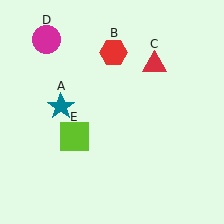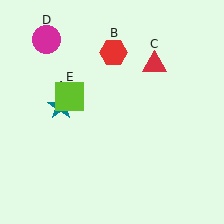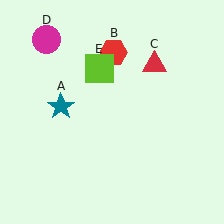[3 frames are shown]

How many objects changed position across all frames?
1 object changed position: lime square (object E).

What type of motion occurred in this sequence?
The lime square (object E) rotated clockwise around the center of the scene.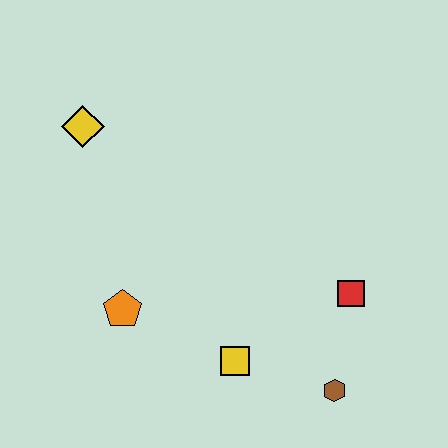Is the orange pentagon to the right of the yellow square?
No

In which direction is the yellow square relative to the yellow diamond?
The yellow square is below the yellow diamond.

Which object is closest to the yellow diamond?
The orange pentagon is closest to the yellow diamond.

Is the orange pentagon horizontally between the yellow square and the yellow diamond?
Yes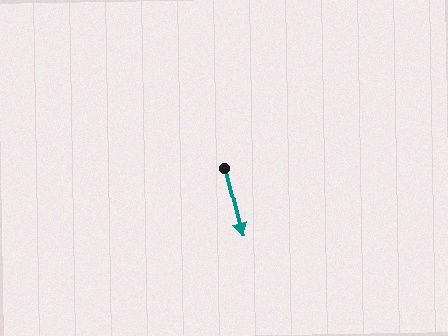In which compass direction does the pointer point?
South.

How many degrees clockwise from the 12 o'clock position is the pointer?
Approximately 165 degrees.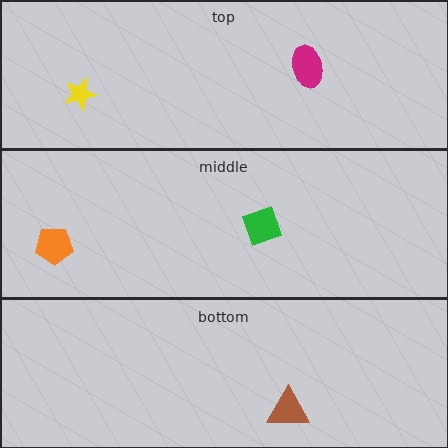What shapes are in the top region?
The yellow star, the magenta ellipse.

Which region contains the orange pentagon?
The middle region.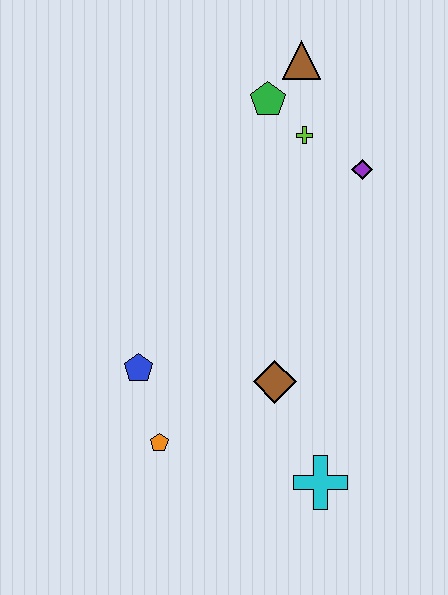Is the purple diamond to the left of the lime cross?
No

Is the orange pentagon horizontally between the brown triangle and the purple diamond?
No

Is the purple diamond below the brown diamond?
No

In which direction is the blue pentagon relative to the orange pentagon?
The blue pentagon is above the orange pentagon.